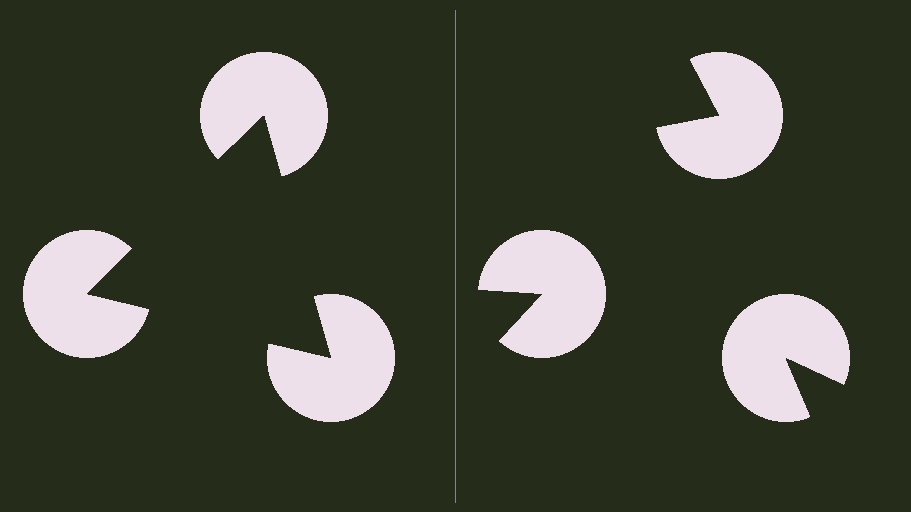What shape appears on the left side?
An illusory triangle.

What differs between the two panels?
The pac-man discs are positioned identically on both sides; only the wedge orientations differ. On the left they align to a triangle; on the right they are misaligned.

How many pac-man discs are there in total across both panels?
6 — 3 on each side.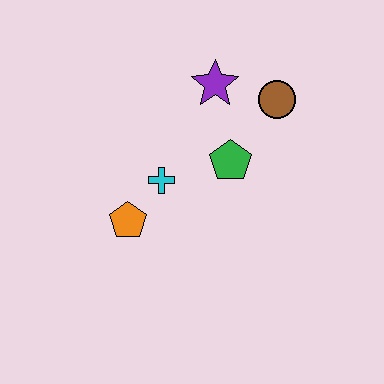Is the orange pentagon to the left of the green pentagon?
Yes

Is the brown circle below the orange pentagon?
No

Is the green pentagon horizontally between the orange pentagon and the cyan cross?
No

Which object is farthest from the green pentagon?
The orange pentagon is farthest from the green pentagon.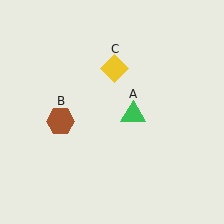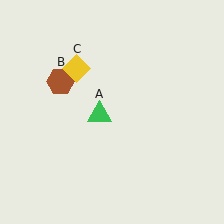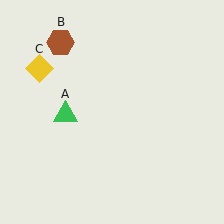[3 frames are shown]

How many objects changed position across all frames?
3 objects changed position: green triangle (object A), brown hexagon (object B), yellow diamond (object C).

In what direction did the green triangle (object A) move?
The green triangle (object A) moved left.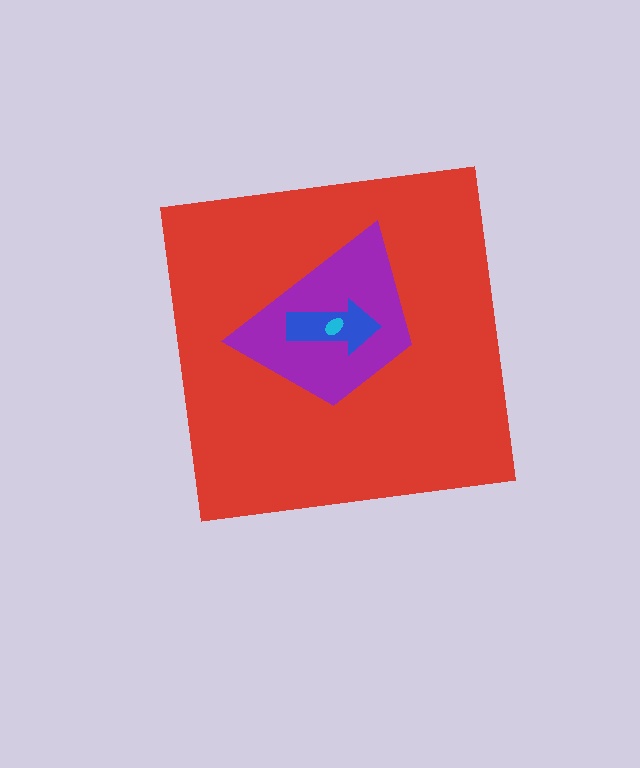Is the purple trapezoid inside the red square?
Yes.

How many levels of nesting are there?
4.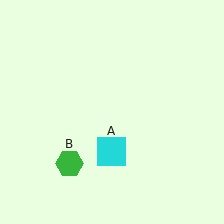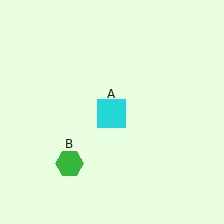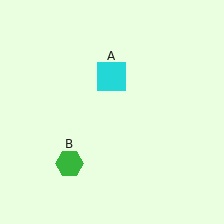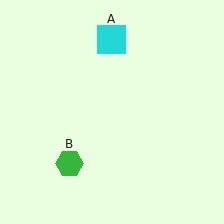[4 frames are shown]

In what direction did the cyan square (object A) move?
The cyan square (object A) moved up.